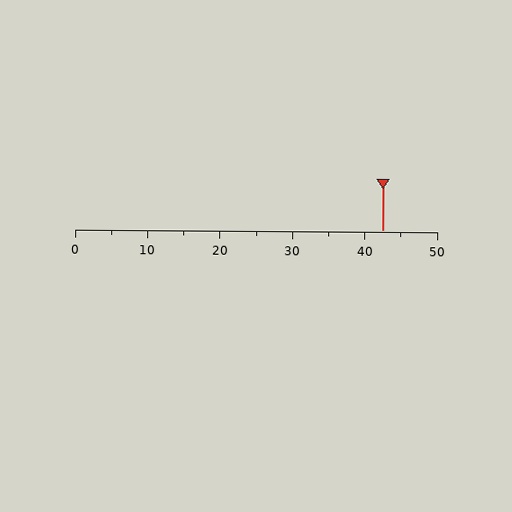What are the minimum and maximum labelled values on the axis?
The axis runs from 0 to 50.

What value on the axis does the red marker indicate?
The marker indicates approximately 42.5.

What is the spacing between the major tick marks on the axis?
The major ticks are spaced 10 apart.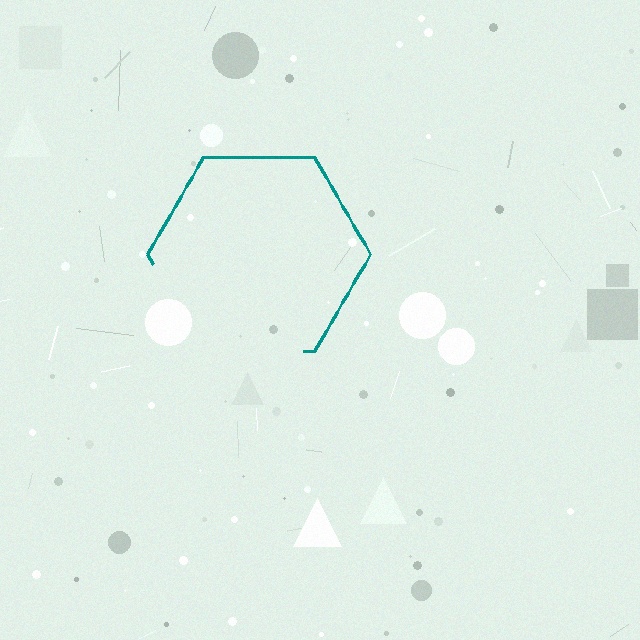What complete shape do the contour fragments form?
The contour fragments form a hexagon.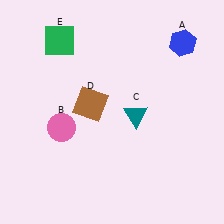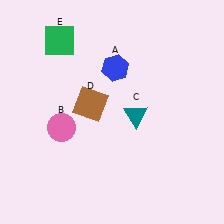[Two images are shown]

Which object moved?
The blue hexagon (A) moved left.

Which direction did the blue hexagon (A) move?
The blue hexagon (A) moved left.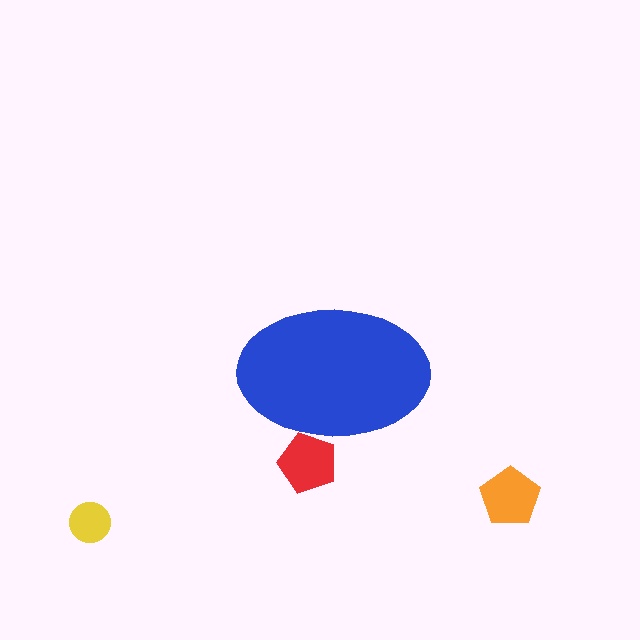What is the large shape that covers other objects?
A blue ellipse.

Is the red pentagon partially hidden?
Yes, the red pentagon is partially hidden behind the blue ellipse.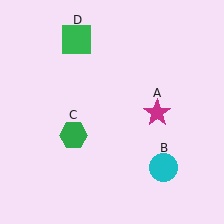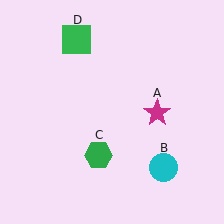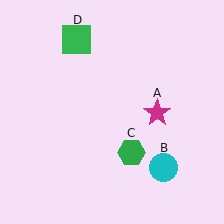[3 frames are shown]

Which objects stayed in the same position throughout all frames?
Magenta star (object A) and cyan circle (object B) and green square (object D) remained stationary.